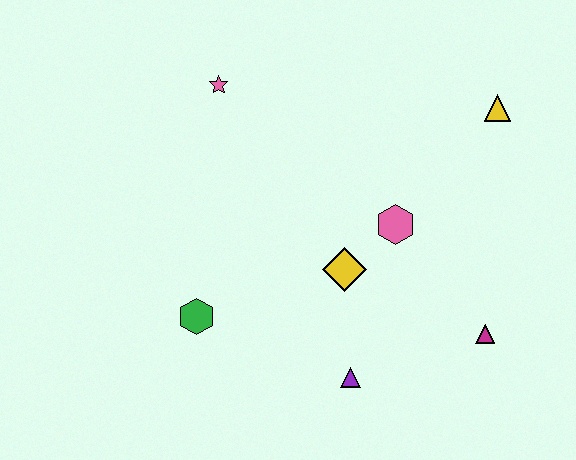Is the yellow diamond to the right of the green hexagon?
Yes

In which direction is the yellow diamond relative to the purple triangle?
The yellow diamond is above the purple triangle.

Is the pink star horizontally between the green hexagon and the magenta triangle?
Yes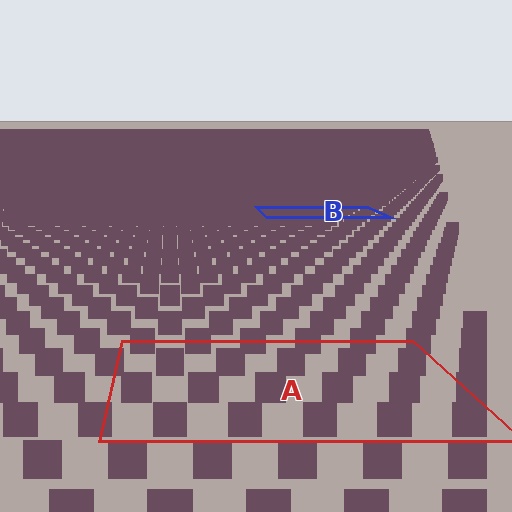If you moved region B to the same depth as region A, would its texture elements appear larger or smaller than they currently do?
They would appear larger. At a closer depth, the same texture elements are projected at a bigger on-screen size.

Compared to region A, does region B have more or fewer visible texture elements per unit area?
Region B has more texture elements per unit area — they are packed more densely because it is farther away.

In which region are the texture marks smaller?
The texture marks are smaller in region B, because it is farther away.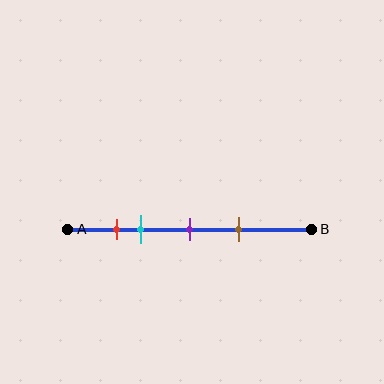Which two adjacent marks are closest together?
The red and cyan marks are the closest adjacent pair.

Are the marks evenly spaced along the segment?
No, the marks are not evenly spaced.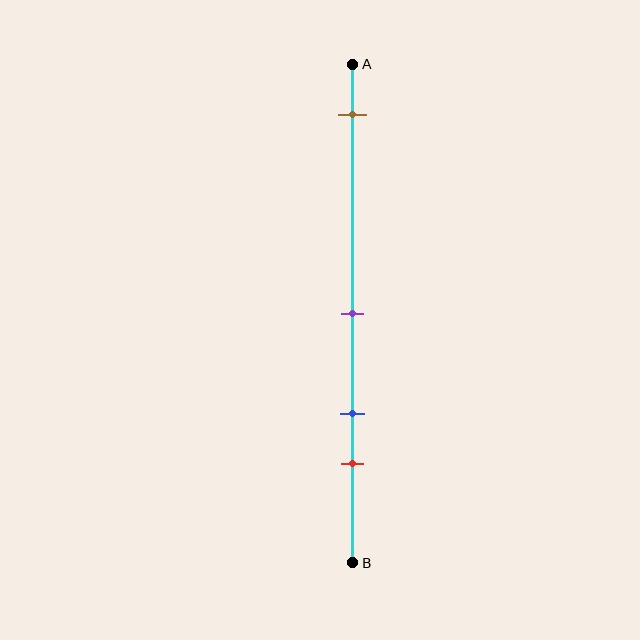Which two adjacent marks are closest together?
The blue and red marks are the closest adjacent pair.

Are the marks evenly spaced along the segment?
No, the marks are not evenly spaced.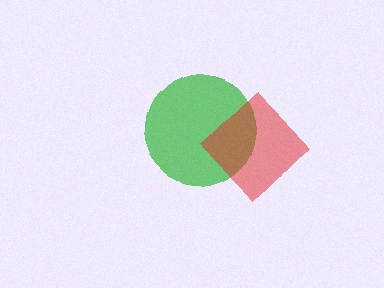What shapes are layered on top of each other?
The layered shapes are: a green circle, a red diamond.